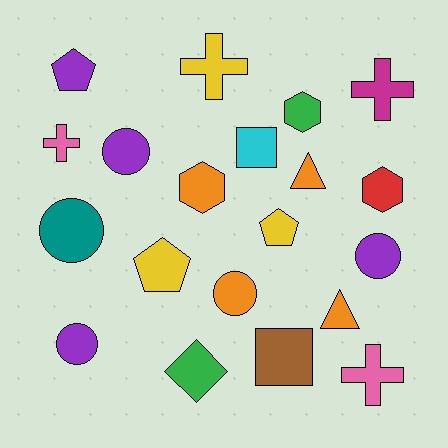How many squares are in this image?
There are 2 squares.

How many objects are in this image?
There are 20 objects.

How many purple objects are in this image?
There are 4 purple objects.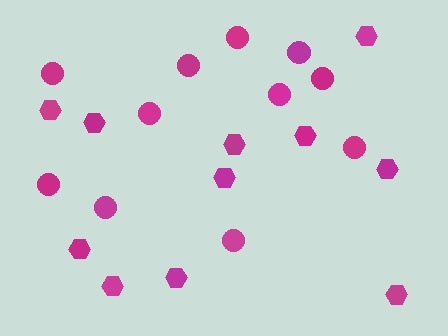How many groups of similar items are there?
There are 2 groups: one group of circles (11) and one group of hexagons (11).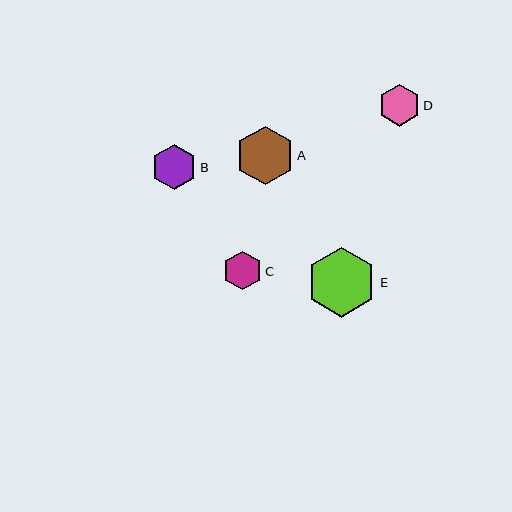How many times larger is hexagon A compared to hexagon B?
Hexagon A is approximately 1.3 times the size of hexagon B.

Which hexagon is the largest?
Hexagon E is the largest with a size of approximately 70 pixels.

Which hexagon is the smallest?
Hexagon C is the smallest with a size of approximately 39 pixels.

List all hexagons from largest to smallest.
From largest to smallest: E, A, B, D, C.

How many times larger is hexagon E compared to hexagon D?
Hexagon E is approximately 1.7 times the size of hexagon D.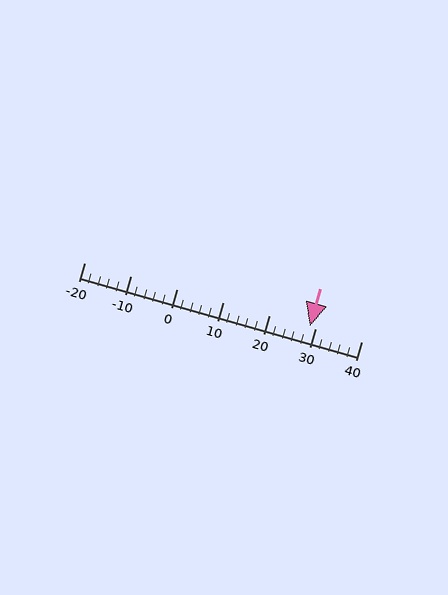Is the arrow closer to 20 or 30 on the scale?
The arrow is closer to 30.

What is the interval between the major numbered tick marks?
The major tick marks are spaced 10 units apart.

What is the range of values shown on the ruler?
The ruler shows values from -20 to 40.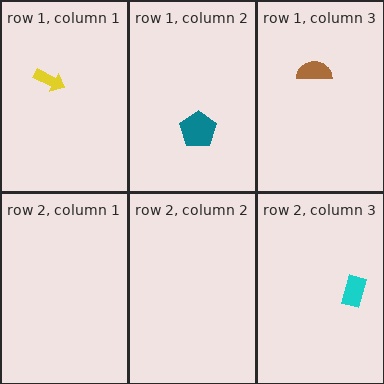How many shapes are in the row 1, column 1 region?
1.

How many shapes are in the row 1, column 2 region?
1.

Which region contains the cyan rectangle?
The row 2, column 3 region.